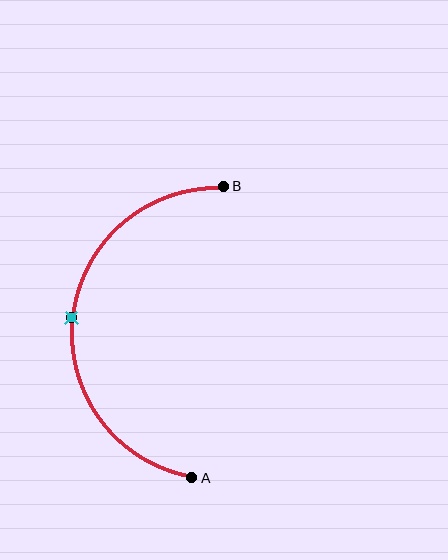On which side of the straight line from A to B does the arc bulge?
The arc bulges to the left of the straight line connecting A and B.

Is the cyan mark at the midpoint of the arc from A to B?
Yes. The cyan mark lies on the arc at equal arc-length from both A and B — it is the arc midpoint.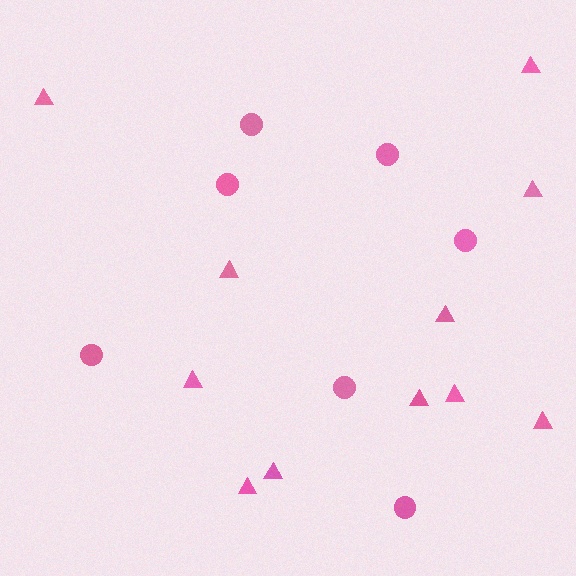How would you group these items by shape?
There are 2 groups: one group of triangles (11) and one group of circles (7).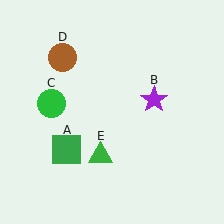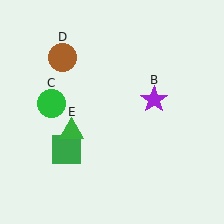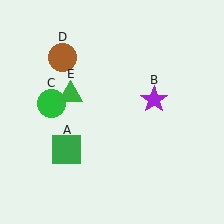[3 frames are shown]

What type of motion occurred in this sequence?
The green triangle (object E) rotated clockwise around the center of the scene.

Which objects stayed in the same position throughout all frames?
Green square (object A) and purple star (object B) and green circle (object C) and brown circle (object D) remained stationary.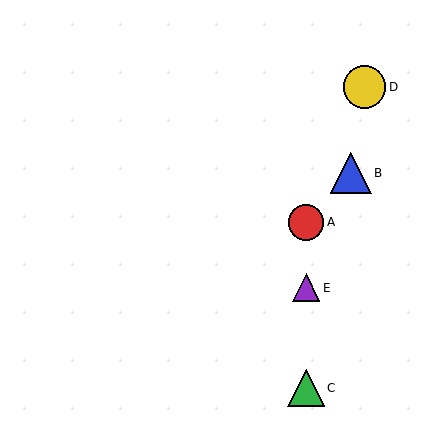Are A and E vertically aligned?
Yes, both are at x≈306.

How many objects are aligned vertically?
3 objects (A, C, E) are aligned vertically.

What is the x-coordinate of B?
Object B is at x≈351.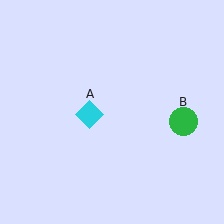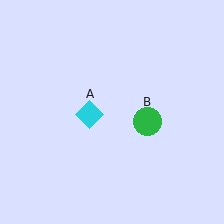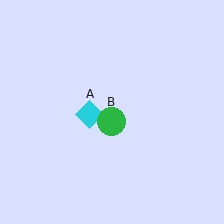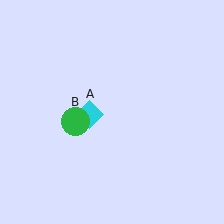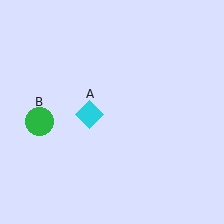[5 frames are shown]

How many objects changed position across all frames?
1 object changed position: green circle (object B).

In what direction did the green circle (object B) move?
The green circle (object B) moved left.